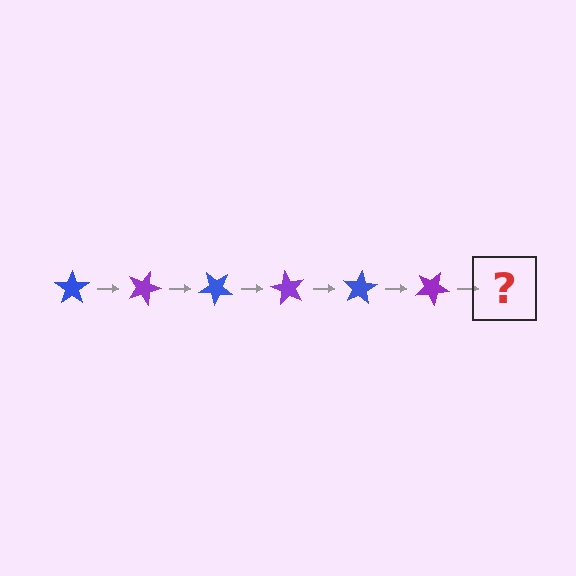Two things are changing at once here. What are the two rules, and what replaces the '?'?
The two rules are that it rotates 20 degrees each step and the color cycles through blue and purple. The '?' should be a blue star, rotated 120 degrees from the start.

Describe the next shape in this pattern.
It should be a blue star, rotated 120 degrees from the start.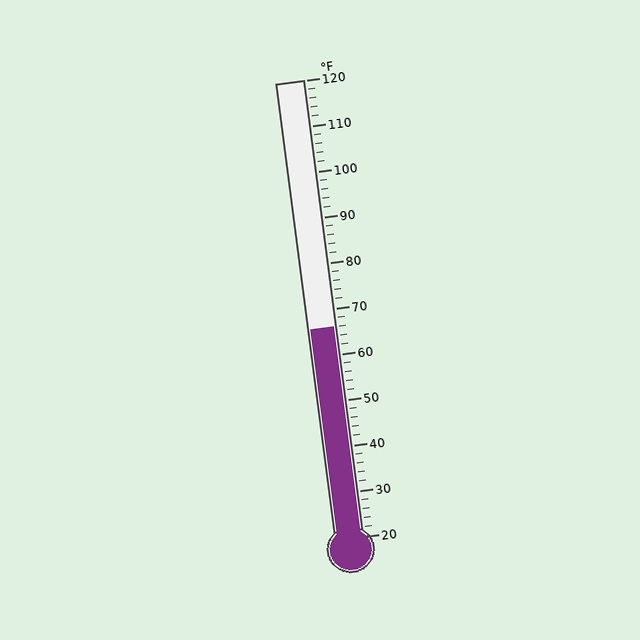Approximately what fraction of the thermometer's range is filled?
The thermometer is filled to approximately 45% of its range.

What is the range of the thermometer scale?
The thermometer scale ranges from 20°F to 120°F.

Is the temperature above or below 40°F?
The temperature is above 40°F.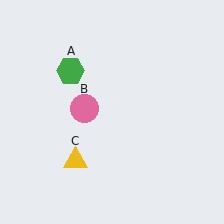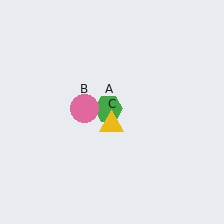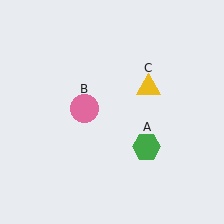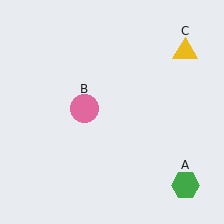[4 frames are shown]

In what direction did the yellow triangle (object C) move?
The yellow triangle (object C) moved up and to the right.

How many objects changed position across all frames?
2 objects changed position: green hexagon (object A), yellow triangle (object C).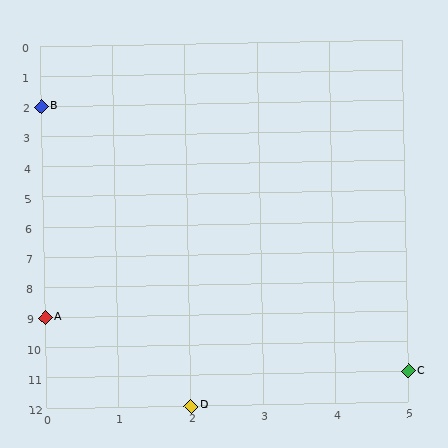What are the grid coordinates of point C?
Point C is at grid coordinates (5, 11).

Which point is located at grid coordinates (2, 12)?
Point D is at (2, 12).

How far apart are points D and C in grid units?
Points D and C are 3 columns and 1 row apart (about 3.2 grid units diagonally).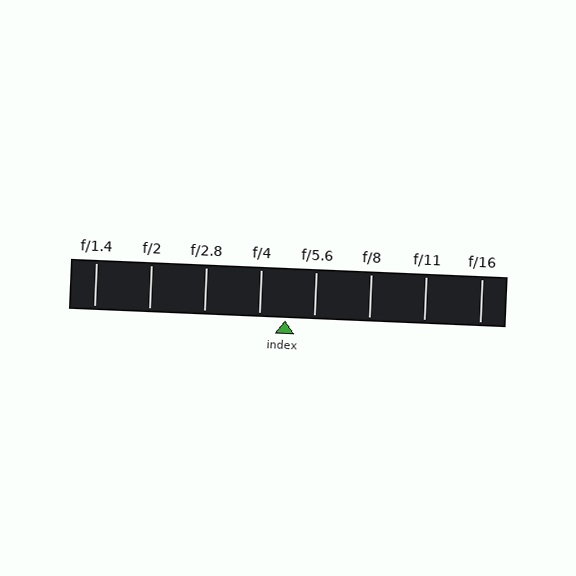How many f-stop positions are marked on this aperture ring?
There are 8 f-stop positions marked.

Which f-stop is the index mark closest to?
The index mark is closest to f/4.